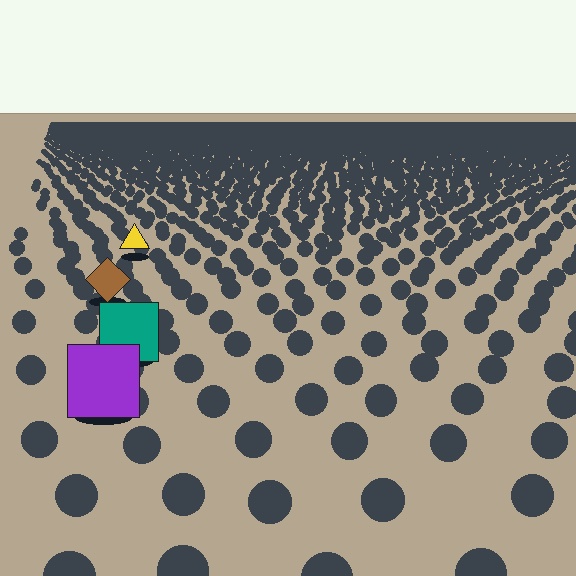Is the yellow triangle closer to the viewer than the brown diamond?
No. The brown diamond is closer — you can tell from the texture gradient: the ground texture is coarser near it.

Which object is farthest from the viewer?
The yellow triangle is farthest from the viewer. It appears smaller and the ground texture around it is denser.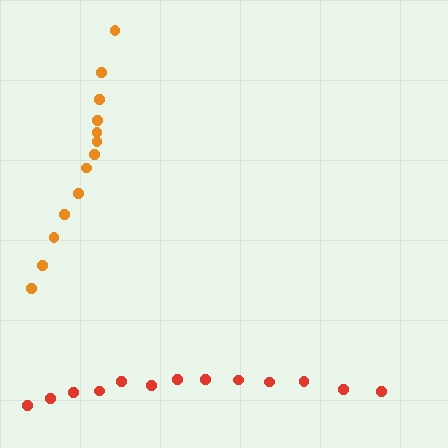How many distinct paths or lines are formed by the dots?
There are 2 distinct paths.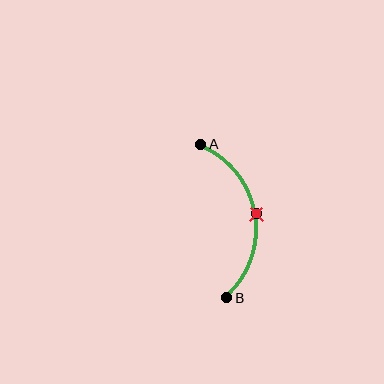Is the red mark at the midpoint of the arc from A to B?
Yes. The red mark lies on the arc at equal arc-length from both A and B — it is the arc midpoint.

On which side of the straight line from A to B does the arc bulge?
The arc bulges to the right of the straight line connecting A and B.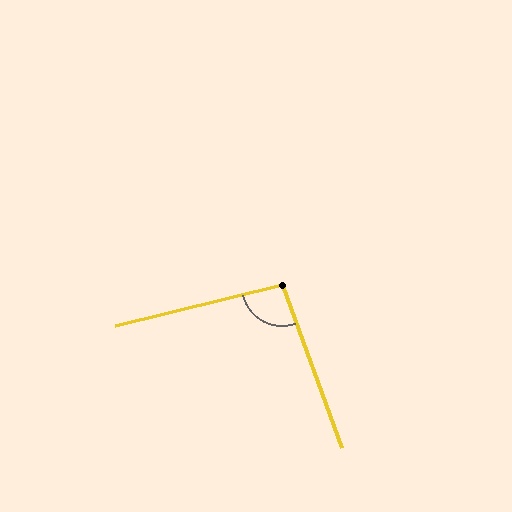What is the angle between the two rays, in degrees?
Approximately 96 degrees.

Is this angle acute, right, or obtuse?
It is obtuse.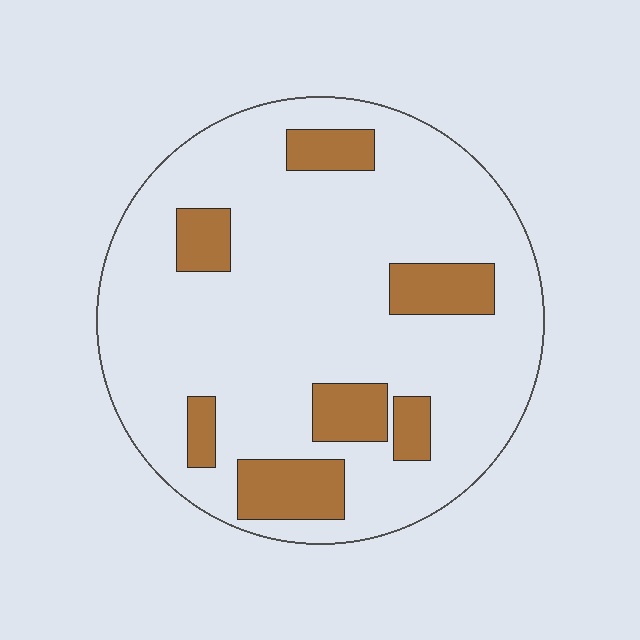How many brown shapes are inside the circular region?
7.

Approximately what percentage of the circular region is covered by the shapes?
Approximately 20%.